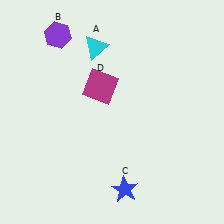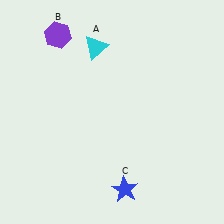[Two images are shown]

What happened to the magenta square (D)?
The magenta square (D) was removed in Image 2. It was in the top-left area of Image 1.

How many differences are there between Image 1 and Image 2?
There is 1 difference between the two images.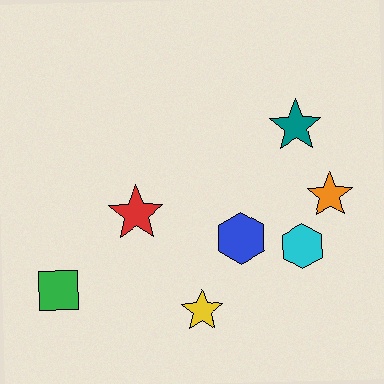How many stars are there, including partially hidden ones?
There are 4 stars.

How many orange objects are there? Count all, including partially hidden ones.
There is 1 orange object.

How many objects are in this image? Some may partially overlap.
There are 7 objects.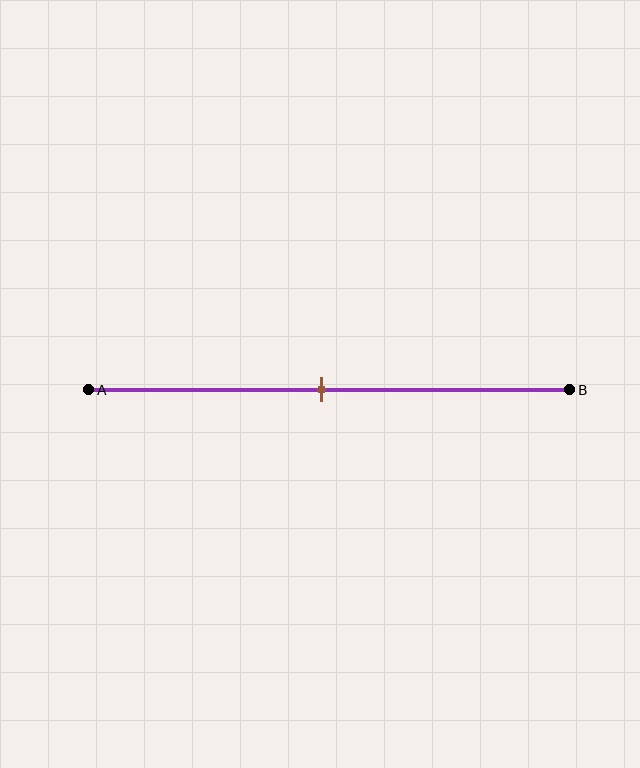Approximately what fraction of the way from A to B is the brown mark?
The brown mark is approximately 50% of the way from A to B.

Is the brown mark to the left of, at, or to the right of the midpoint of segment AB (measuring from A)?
The brown mark is approximately at the midpoint of segment AB.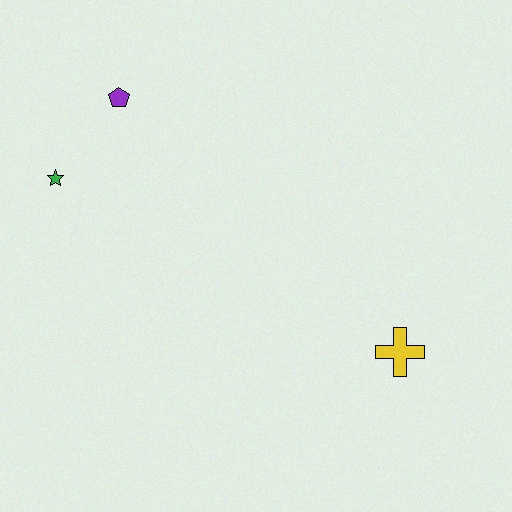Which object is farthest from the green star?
The yellow cross is farthest from the green star.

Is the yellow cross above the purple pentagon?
No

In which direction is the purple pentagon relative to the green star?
The purple pentagon is above the green star.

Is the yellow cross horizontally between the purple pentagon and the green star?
No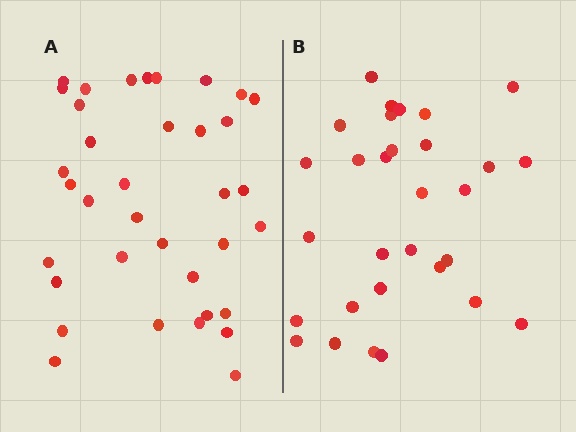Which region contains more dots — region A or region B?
Region A (the left region) has more dots.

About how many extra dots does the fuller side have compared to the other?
Region A has about 6 more dots than region B.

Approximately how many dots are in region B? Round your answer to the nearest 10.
About 30 dots.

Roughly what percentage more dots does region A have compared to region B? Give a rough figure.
About 20% more.